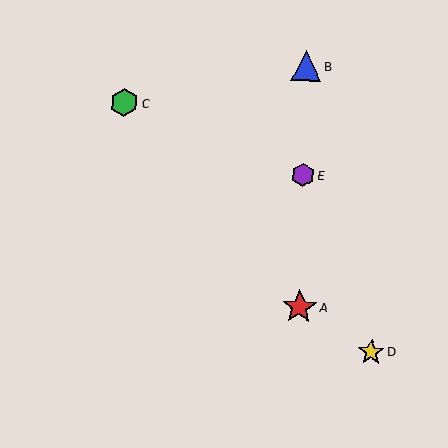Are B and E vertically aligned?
Yes, both are at x≈306.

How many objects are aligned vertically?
3 objects (A, B, E) are aligned vertically.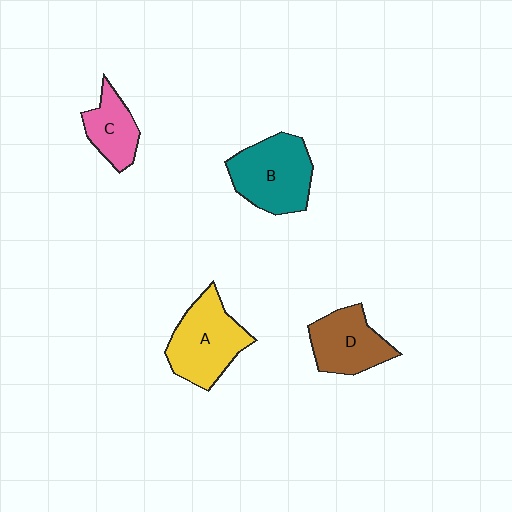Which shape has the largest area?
Shape B (teal).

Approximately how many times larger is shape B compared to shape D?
Approximately 1.3 times.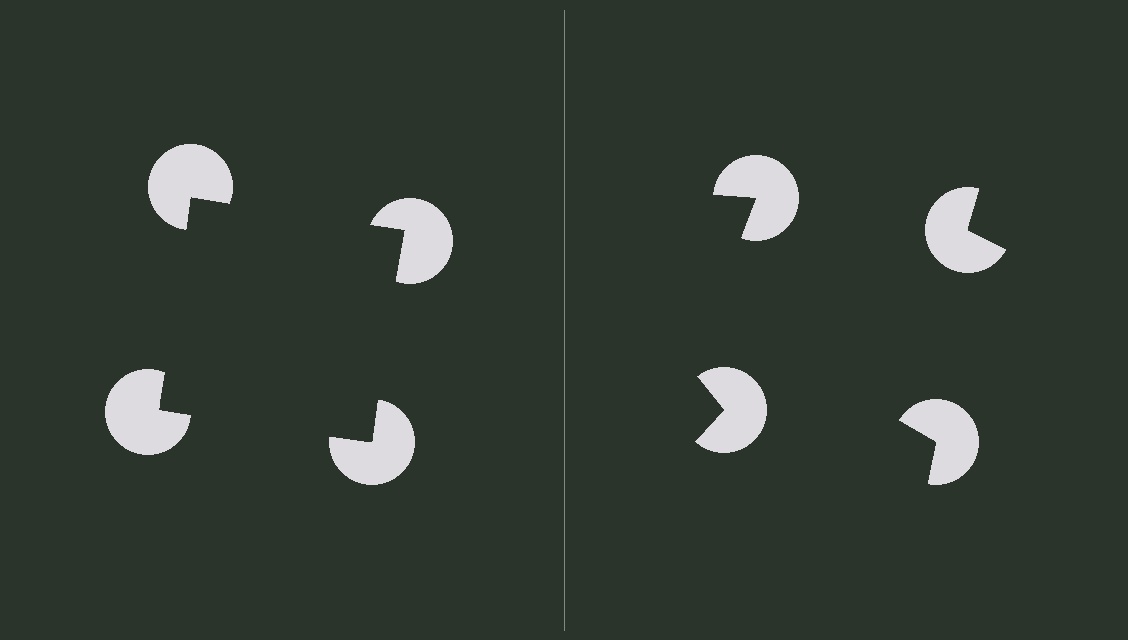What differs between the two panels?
The pac-man discs are positioned identically on both sides; only the wedge orientations differ. On the left they align to a square; on the right they are misaligned.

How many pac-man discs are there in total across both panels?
8 — 4 on each side.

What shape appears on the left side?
An illusory square.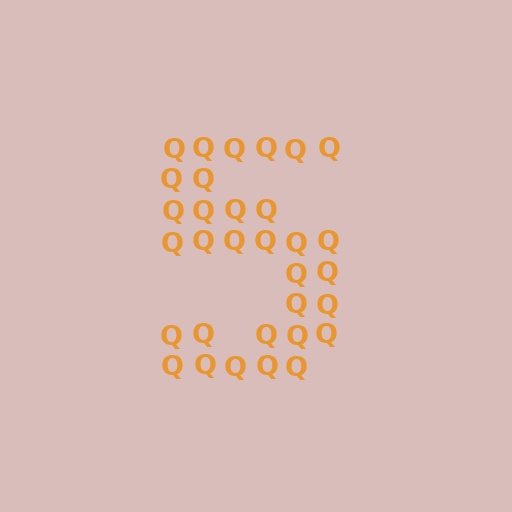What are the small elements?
The small elements are letter Q's.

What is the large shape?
The large shape is the digit 5.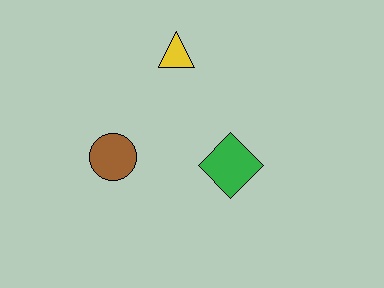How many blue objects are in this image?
There are no blue objects.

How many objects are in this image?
There are 3 objects.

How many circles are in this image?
There is 1 circle.